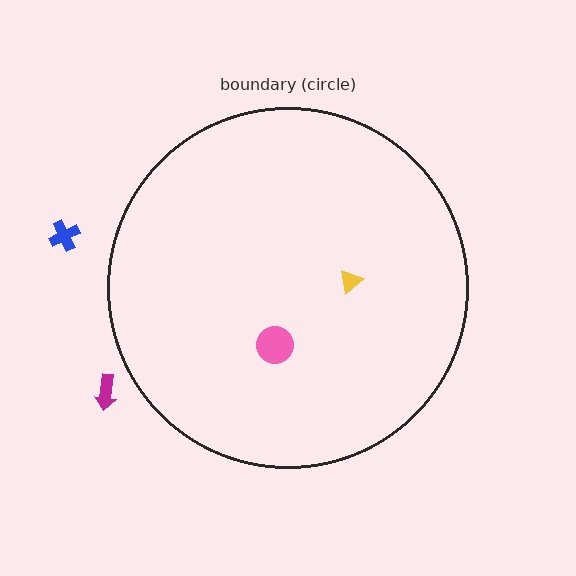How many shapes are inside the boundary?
2 inside, 2 outside.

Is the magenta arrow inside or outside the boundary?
Outside.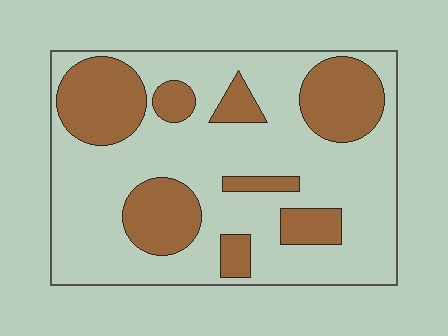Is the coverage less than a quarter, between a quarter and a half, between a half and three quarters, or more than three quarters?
Between a quarter and a half.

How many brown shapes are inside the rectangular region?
8.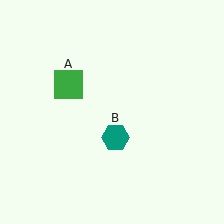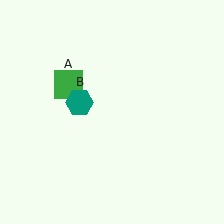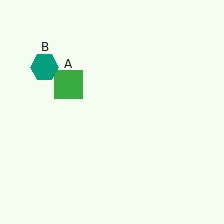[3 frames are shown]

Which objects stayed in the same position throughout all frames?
Green square (object A) remained stationary.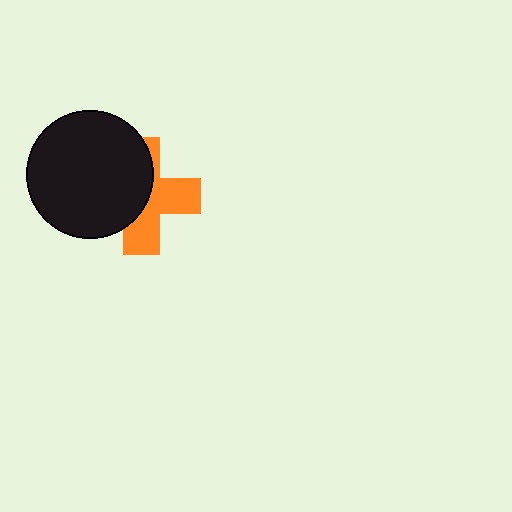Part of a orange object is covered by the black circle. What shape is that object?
It is a cross.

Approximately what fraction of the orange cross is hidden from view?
Roughly 51% of the orange cross is hidden behind the black circle.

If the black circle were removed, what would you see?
You would see the complete orange cross.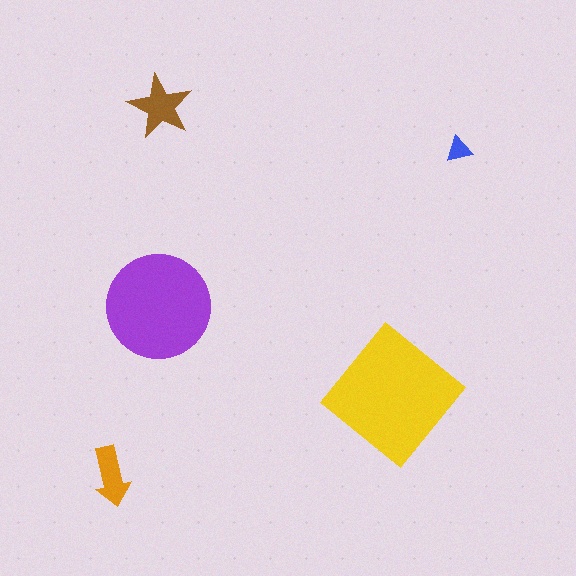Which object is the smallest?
The blue triangle.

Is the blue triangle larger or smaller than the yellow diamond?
Smaller.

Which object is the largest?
The yellow diamond.